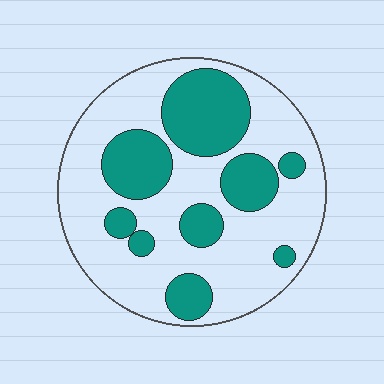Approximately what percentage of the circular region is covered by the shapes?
Approximately 35%.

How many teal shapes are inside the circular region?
9.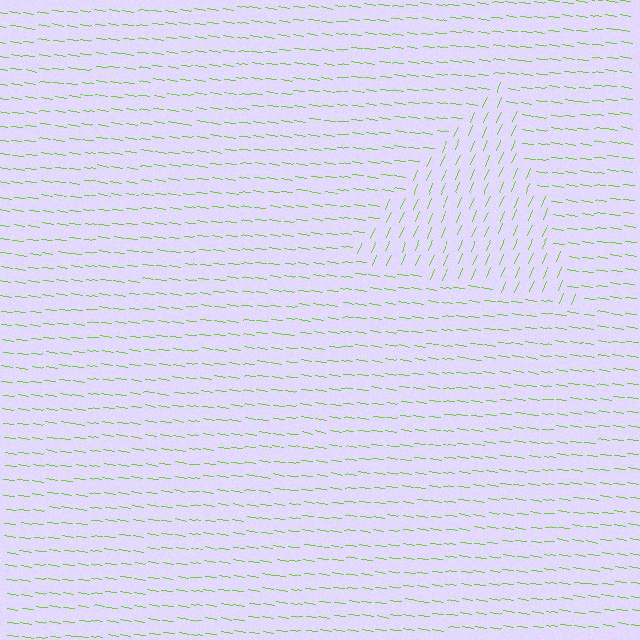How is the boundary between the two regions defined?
The boundary is defined purely by a change in line orientation (approximately 75 degrees difference). All lines are the same color and thickness.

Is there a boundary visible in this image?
Yes, there is a texture boundary formed by a change in line orientation.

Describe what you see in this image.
The image is filled with small lime line segments. A triangle region in the image has lines oriented differently from the surrounding lines, creating a visible texture boundary.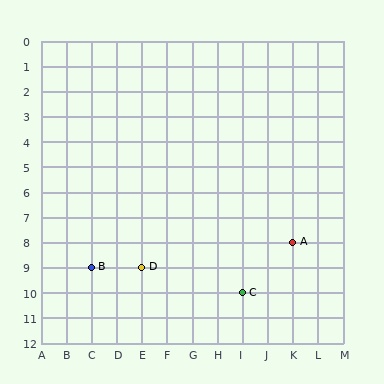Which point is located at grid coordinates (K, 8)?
Point A is at (K, 8).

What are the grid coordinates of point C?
Point C is at grid coordinates (I, 10).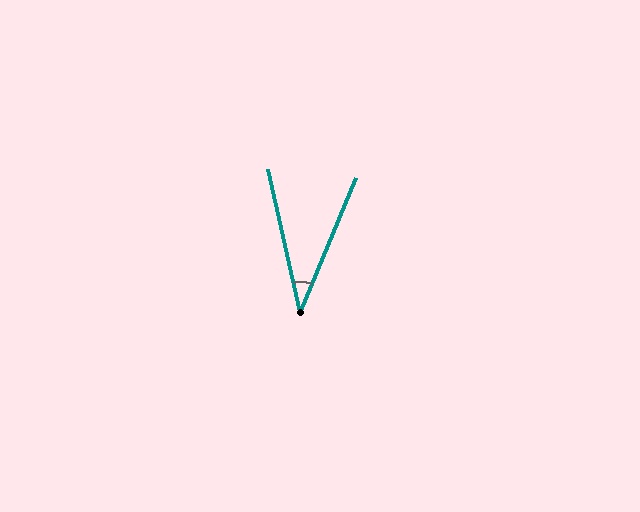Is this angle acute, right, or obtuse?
It is acute.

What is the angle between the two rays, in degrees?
Approximately 35 degrees.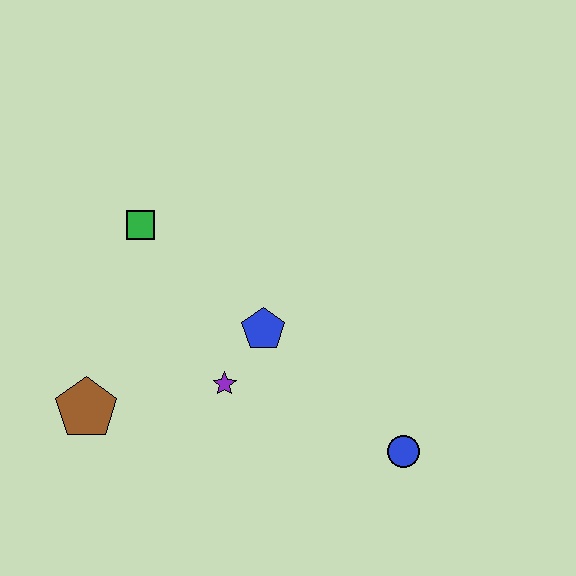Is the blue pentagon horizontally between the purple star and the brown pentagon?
No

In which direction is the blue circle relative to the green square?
The blue circle is to the right of the green square.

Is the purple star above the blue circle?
Yes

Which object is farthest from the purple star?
The blue circle is farthest from the purple star.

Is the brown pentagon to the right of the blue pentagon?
No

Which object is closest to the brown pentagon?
The purple star is closest to the brown pentagon.